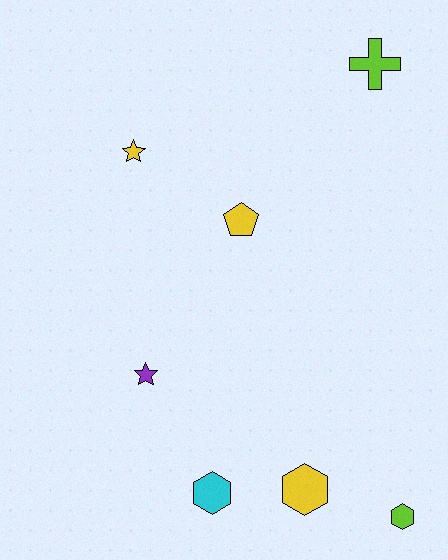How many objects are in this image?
There are 7 objects.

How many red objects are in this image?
There are no red objects.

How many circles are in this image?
There are no circles.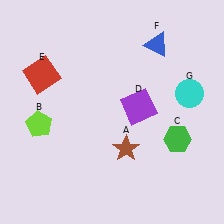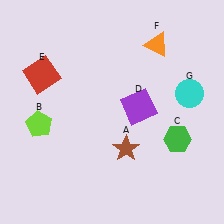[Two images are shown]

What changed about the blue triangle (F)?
In Image 1, F is blue. In Image 2, it changed to orange.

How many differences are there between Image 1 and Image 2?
There is 1 difference between the two images.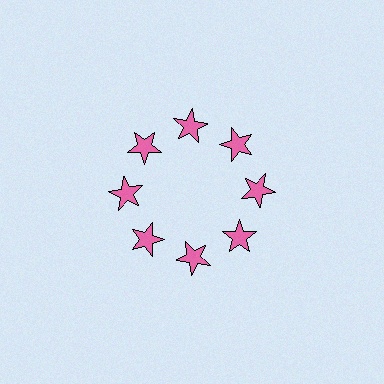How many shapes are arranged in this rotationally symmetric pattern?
There are 8 shapes, arranged in 8 groups of 1.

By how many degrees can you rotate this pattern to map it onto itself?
The pattern maps onto itself every 45 degrees of rotation.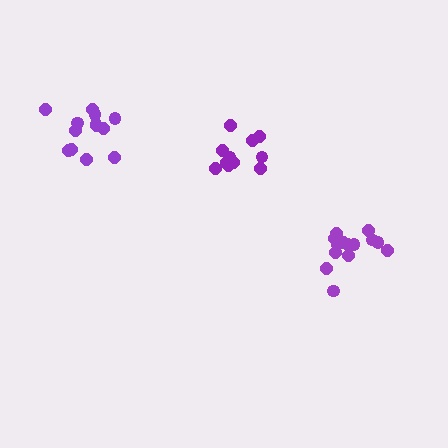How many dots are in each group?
Group 1: 14 dots, Group 2: 13 dots, Group 3: 11 dots (38 total).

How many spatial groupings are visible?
There are 3 spatial groupings.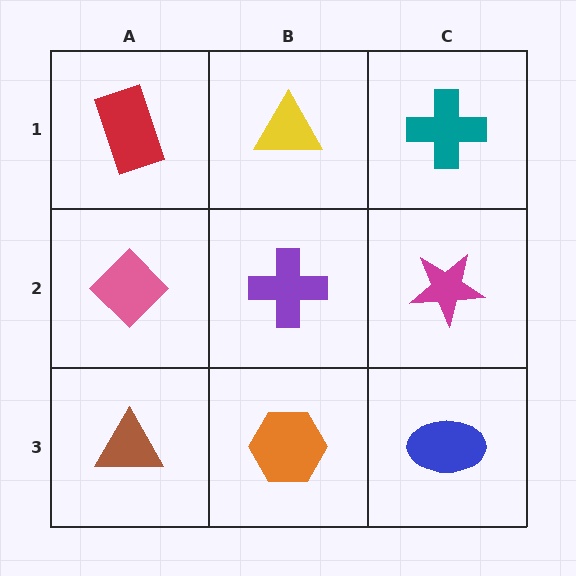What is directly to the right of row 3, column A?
An orange hexagon.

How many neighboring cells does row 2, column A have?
3.